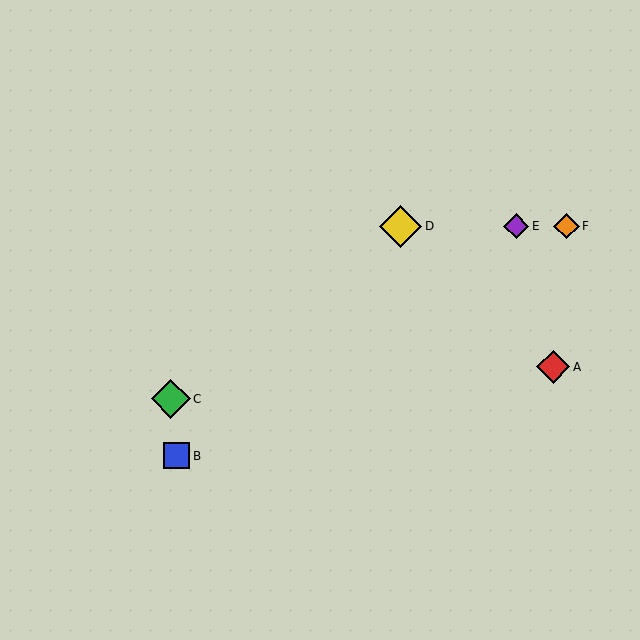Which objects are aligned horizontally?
Objects D, E, F are aligned horizontally.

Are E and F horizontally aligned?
Yes, both are at y≈226.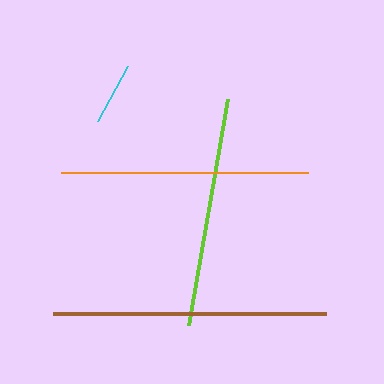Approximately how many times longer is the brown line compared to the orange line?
The brown line is approximately 1.1 times the length of the orange line.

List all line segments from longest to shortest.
From longest to shortest: brown, orange, lime, cyan.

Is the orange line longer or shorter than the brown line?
The brown line is longer than the orange line.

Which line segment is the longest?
The brown line is the longest at approximately 273 pixels.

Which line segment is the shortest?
The cyan line is the shortest at approximately 63 pixels.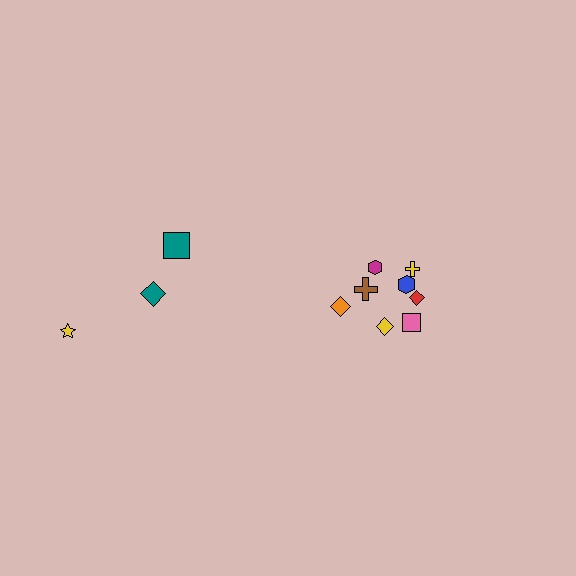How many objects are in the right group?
There are 8 objects.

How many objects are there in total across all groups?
There are 11 objects.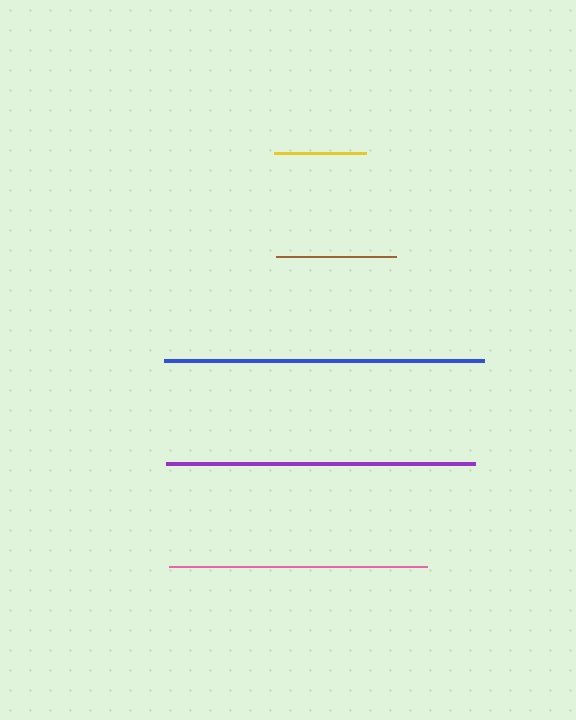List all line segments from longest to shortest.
From longest to shortest: blue, purple, pink, brown, yellow.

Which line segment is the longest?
The blue line is the longest at approximately 320 pixels.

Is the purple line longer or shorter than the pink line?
The purple line is longer than the pink line.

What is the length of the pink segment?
The pink segment is approximately 258 pixels long.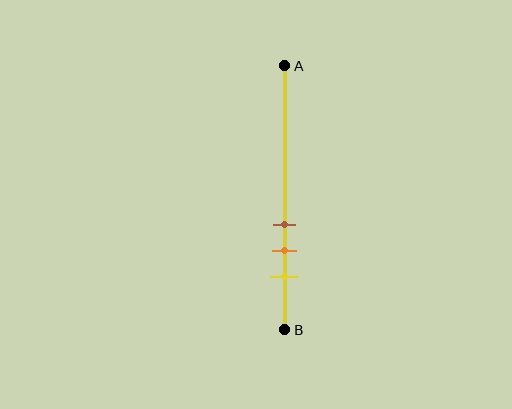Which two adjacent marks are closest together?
The brown and orange marks are the closest adjacent pair.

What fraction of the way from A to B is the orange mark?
The orange mark is approximately 70% (0.7) of the way from A to B.